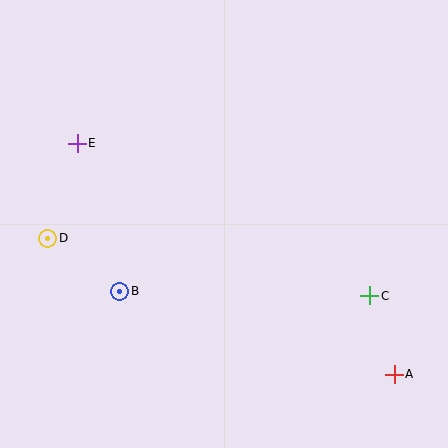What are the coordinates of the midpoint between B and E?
The midpoint between B and E is at (98, 217).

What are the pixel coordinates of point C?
Point C is at (370, 296).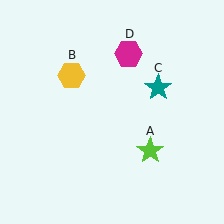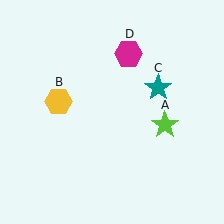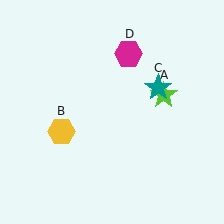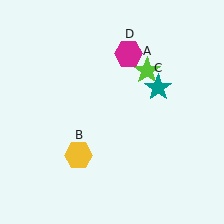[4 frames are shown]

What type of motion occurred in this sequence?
The lime star (object A), yellow hexagon (object B) rotated counterclockwise around the center of the scene.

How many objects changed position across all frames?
2 objects changed position: lime star (object A), yellow hexagon (object B).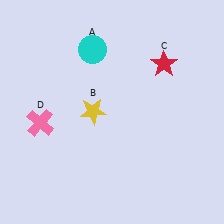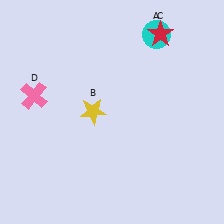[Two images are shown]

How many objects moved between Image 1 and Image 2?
3 objects moved between the two images.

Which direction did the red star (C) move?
The red star (C) moved up.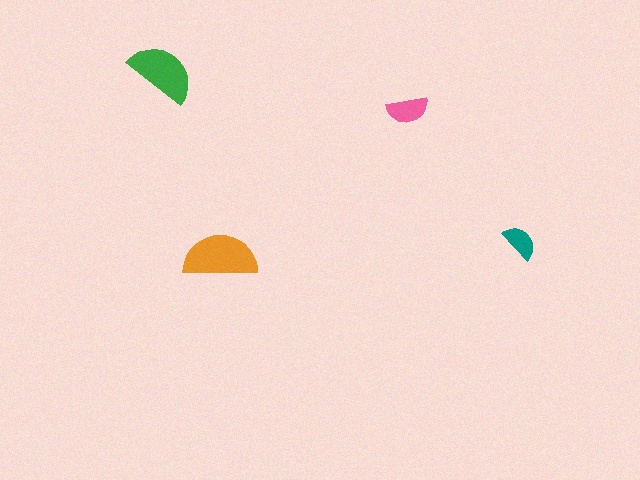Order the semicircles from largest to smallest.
the orange one, the green one, the pink one, the teal one.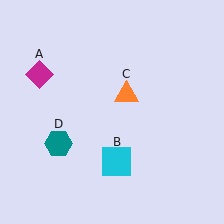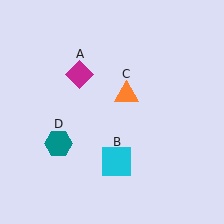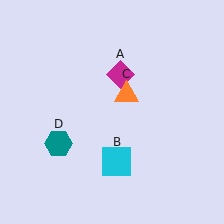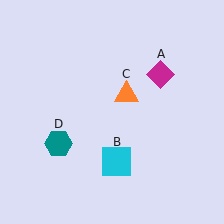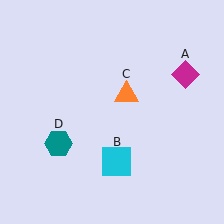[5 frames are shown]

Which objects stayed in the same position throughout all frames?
Cyan square (object B) and orange triangle (object C) and teal hexagon (object D) remained stationary.